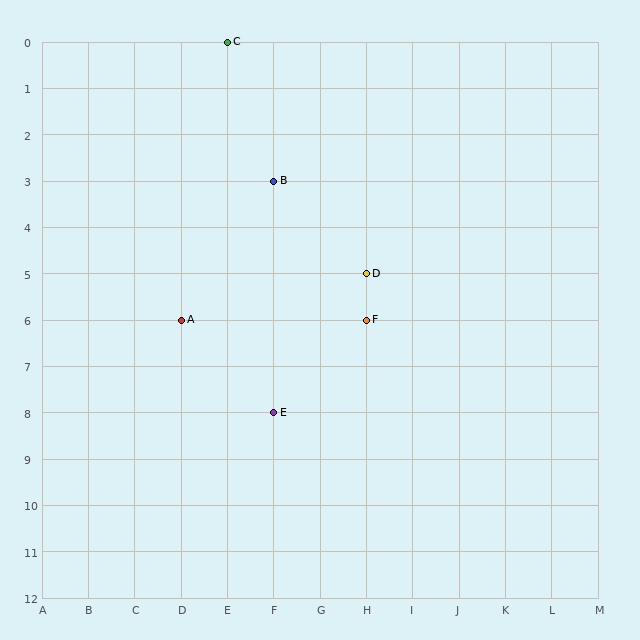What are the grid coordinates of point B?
Point B is at grid coordinates (F, 3).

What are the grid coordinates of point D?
Point D is at grid coordinates (H, 5).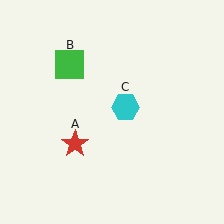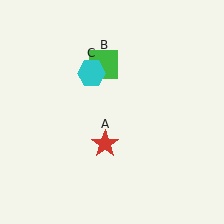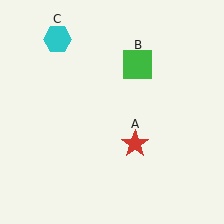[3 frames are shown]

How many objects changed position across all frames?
3 objects changed position: red star (object A), green square (object B), cyan hexagon (object C).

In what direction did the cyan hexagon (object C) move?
The cyan hexagon (object C) moved up and to the left.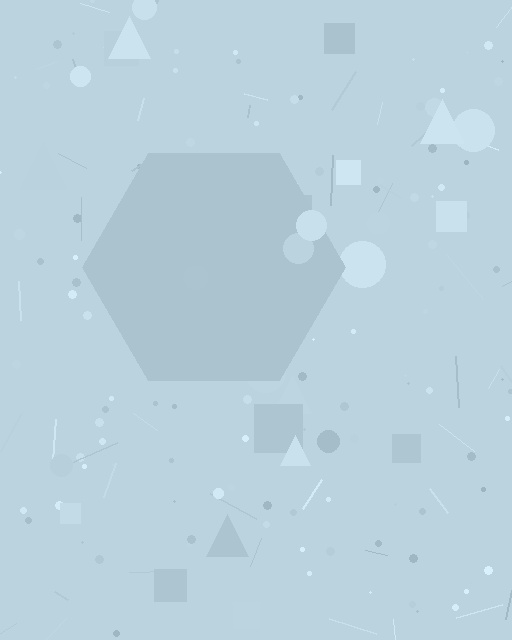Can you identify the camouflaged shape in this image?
The camouflaged shape is a hexagon.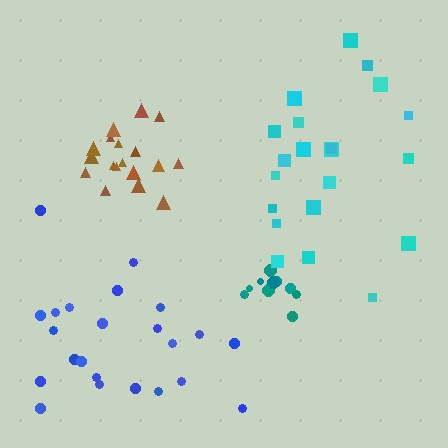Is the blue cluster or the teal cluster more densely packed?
Teal.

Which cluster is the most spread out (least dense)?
Blue.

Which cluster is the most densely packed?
Teal.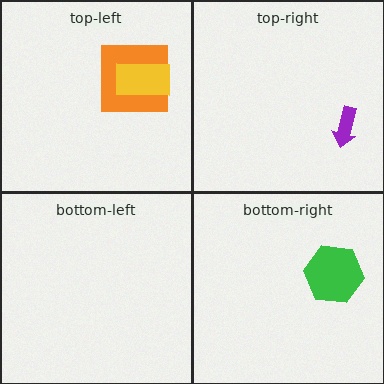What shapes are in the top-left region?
The orange square, the yellow rectangle.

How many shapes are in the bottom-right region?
1.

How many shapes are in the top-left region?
2.